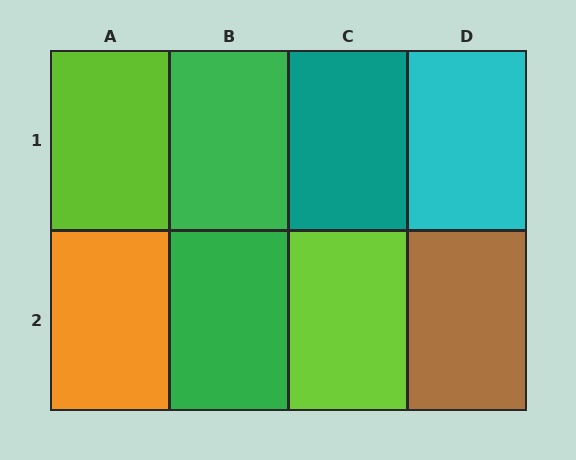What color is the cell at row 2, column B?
Green.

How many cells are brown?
1 cell is brown.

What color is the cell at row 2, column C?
Lime.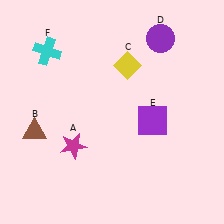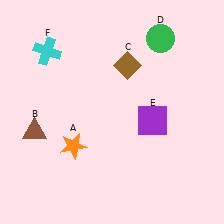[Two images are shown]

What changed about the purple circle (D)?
In Image 1, D is purple. In Image 2, it changed to green.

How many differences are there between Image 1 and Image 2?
There are 3 differences between the two images.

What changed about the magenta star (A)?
In Image 1, A is magenta. In Image 2, it changed to orange.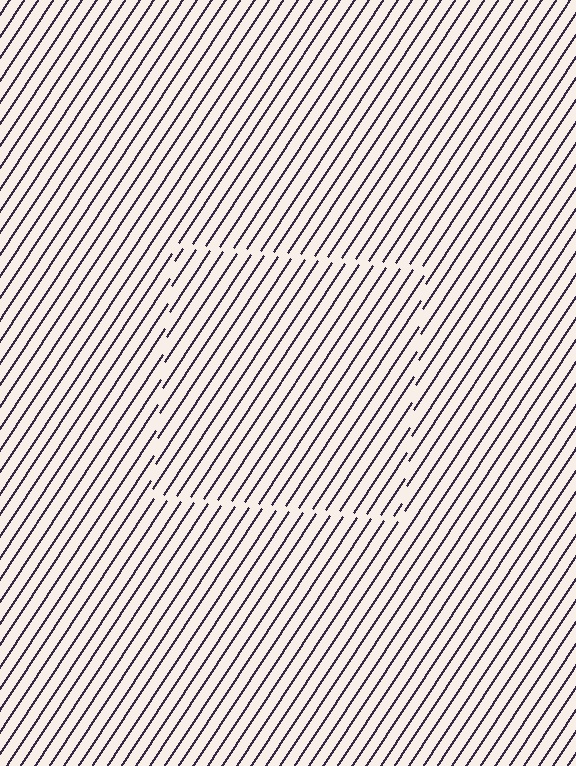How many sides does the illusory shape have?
4 sides — the line-ends trace a square.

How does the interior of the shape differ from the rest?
The interior of the shape contains the same grating, shifted by half a period — the contour is defined by the phase discontinuity where line-ends from the inner and outer gratings abut.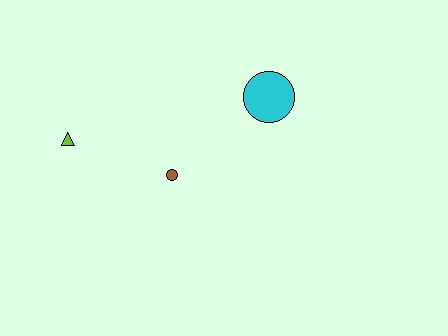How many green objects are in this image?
There are no green objects.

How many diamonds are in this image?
There are no diamonds.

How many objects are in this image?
There are 3 objects.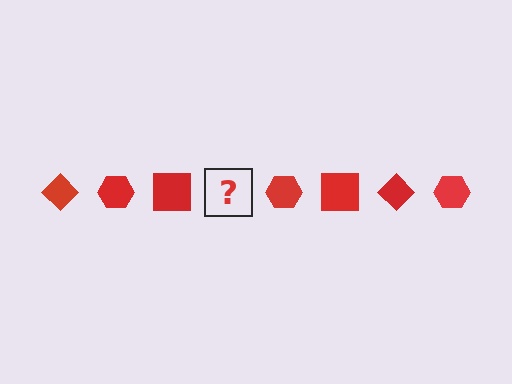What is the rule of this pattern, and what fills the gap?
The rule is that the pattern cycles through diamond, hexagon, square shapes in red. The gap should be filled with a red diamond.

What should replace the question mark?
The question mark should be replaced with a red diamond.